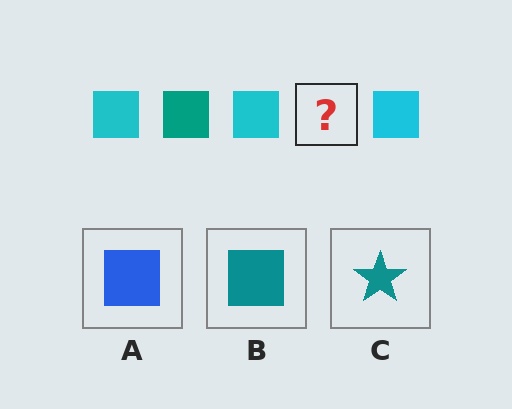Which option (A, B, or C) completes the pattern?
B.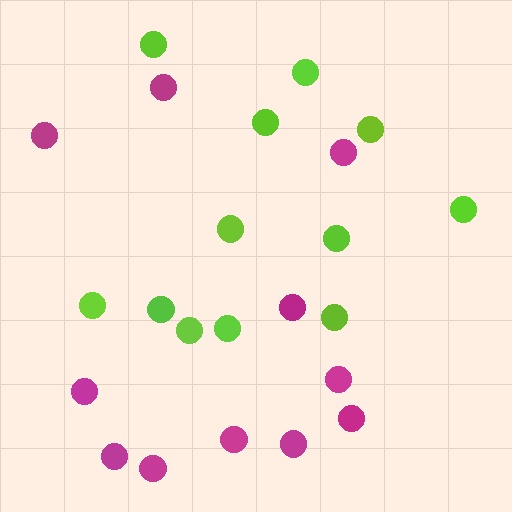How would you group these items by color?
There are 2 groups: one group of lime circles (12) and one group of magenta circles (11).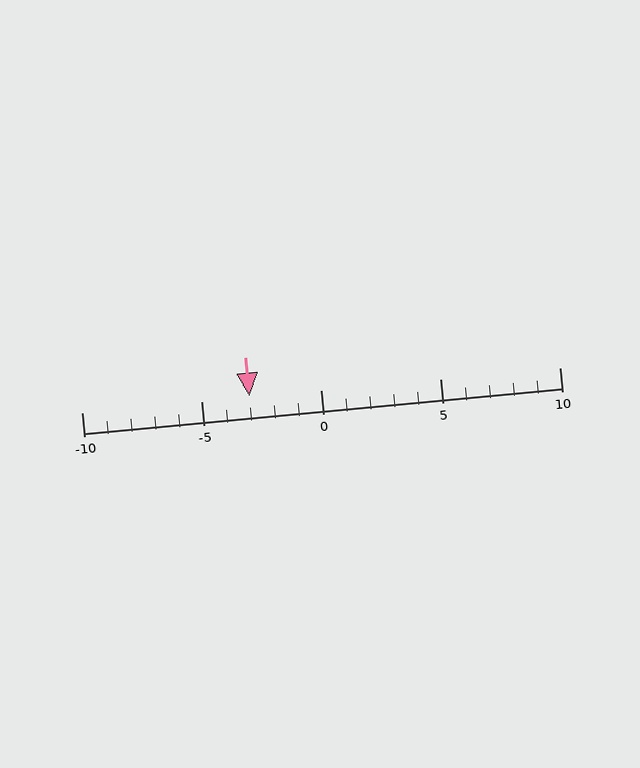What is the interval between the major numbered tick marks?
The major tick marks are spaced 5 units apart.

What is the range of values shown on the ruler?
The ruler shows values from -10 to 10.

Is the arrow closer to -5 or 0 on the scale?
The arrow is closer to -5.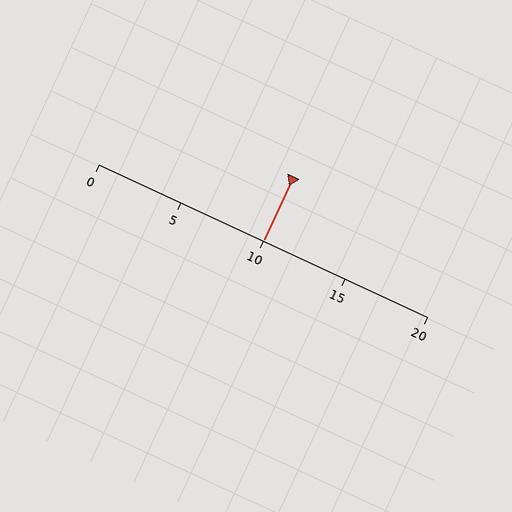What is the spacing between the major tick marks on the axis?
The major ticks are spaced 5 apart.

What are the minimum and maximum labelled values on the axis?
The axis runs from 0 to 20.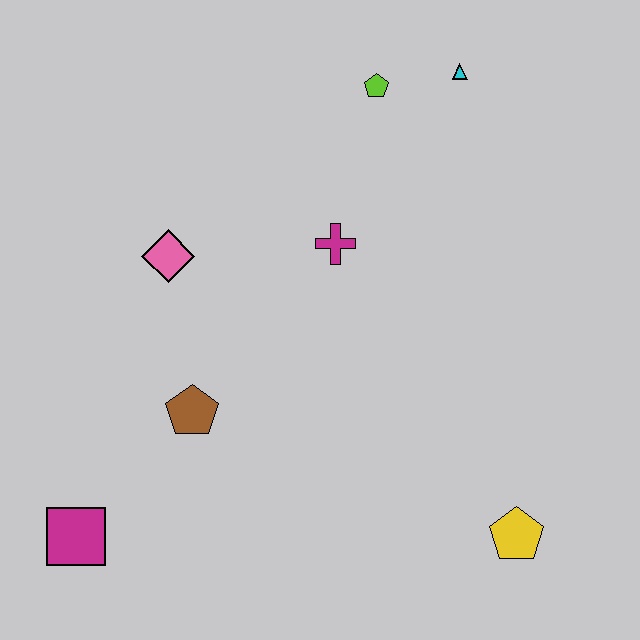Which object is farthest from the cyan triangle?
The magenta square is farthest from the cyan triangle.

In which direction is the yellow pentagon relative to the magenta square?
The yellow pentagon is to the right of the magenta square.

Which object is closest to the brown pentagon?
The pink diamond is closest to the brown pentagon.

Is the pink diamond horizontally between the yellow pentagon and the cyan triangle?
No